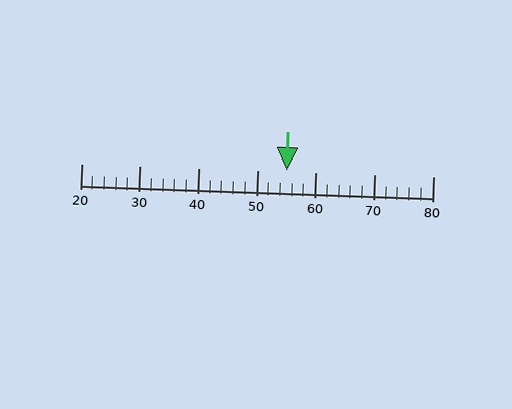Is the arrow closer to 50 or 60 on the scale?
The arrow is closer to 60.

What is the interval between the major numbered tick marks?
The major tick marks are spaced 10 units apart.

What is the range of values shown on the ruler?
The ruler shows values from 20 to 80.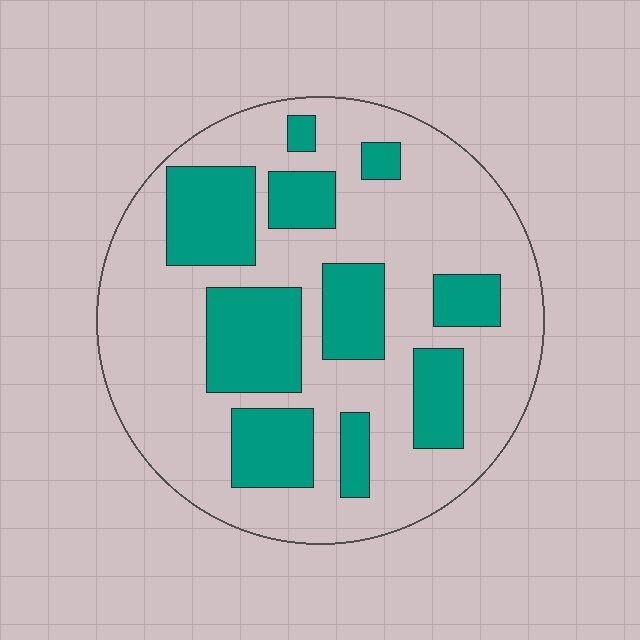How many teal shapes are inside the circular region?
10.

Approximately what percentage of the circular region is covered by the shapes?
Approximately 30%.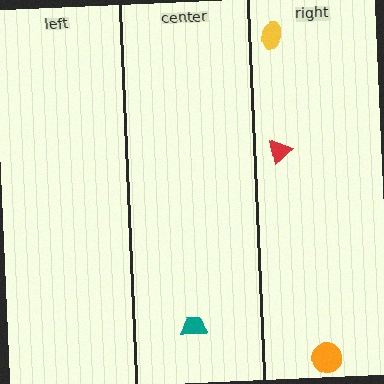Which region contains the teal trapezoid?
The center region.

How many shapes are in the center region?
1.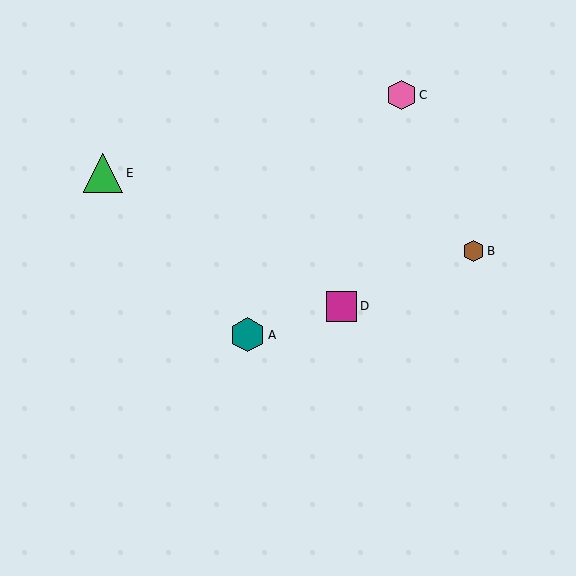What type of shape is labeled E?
Shape E is a green triangle.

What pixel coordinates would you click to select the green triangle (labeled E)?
Click at (103, 173) to select the green triangle E.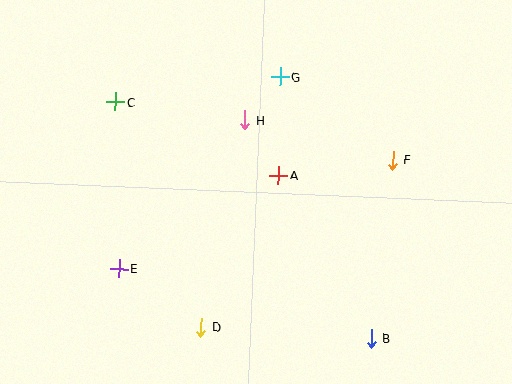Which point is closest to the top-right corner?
Point F is closest to the top-right corner.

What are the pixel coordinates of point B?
Point B is at (371, 338).